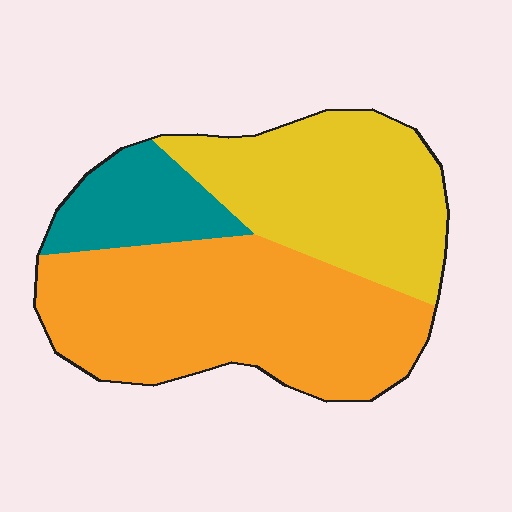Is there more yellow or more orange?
Orange.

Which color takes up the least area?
Teal, at roughly 15%.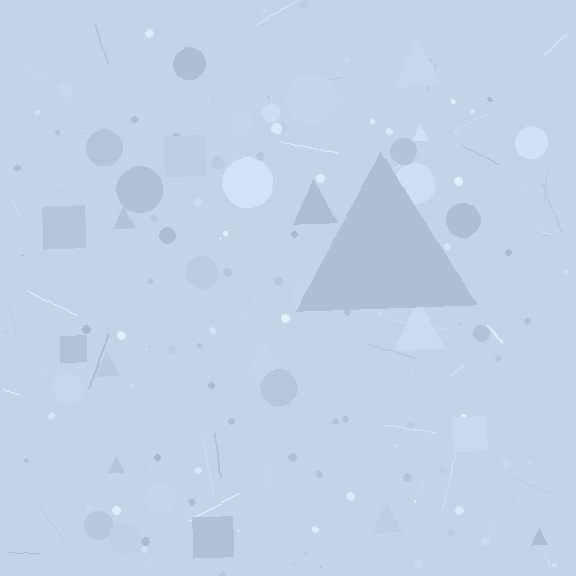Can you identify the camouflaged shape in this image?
The camouflaged shape is a triangle.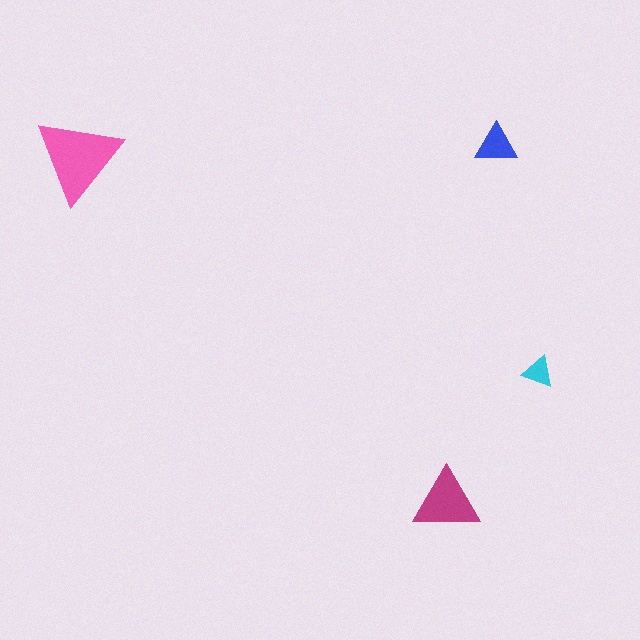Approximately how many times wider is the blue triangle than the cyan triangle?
About 1.5 times wider.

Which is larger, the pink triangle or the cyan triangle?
The pink one.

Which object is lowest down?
The magenta triangle is bottommost.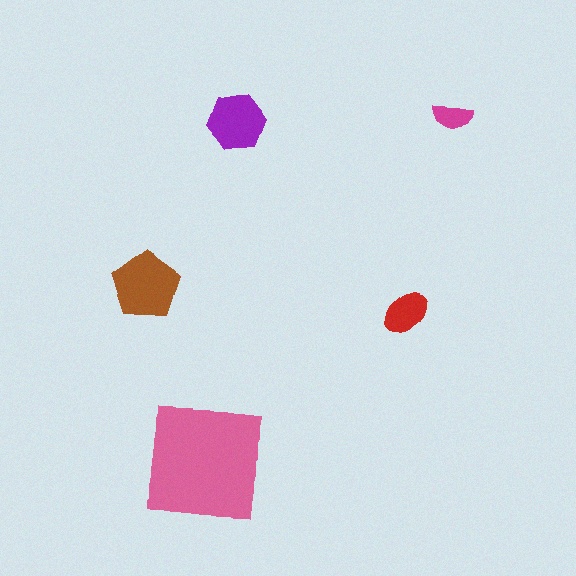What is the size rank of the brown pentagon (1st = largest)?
2nd.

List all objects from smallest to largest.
The magenta semicircle, the red ellipse, the purple hexagon, the brown pentagon, the pink square.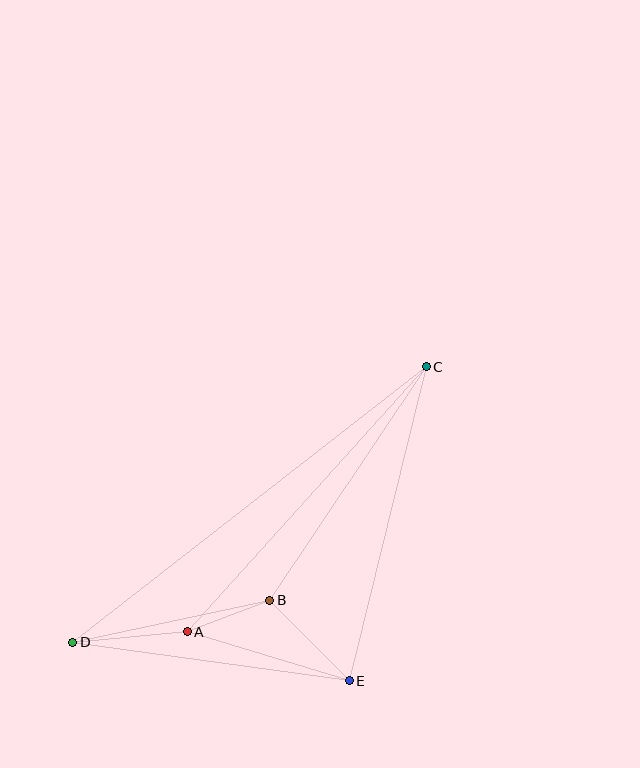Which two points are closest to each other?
Points A and B are closest to each other.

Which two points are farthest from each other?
Points C and D are farthest from each other.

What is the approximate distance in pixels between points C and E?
The distance between C and E is approximately 323 pixels.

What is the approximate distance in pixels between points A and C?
The distance between A and C is approximately 357 pixels.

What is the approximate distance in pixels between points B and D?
The distance between B and D is approximately 202 pixels.